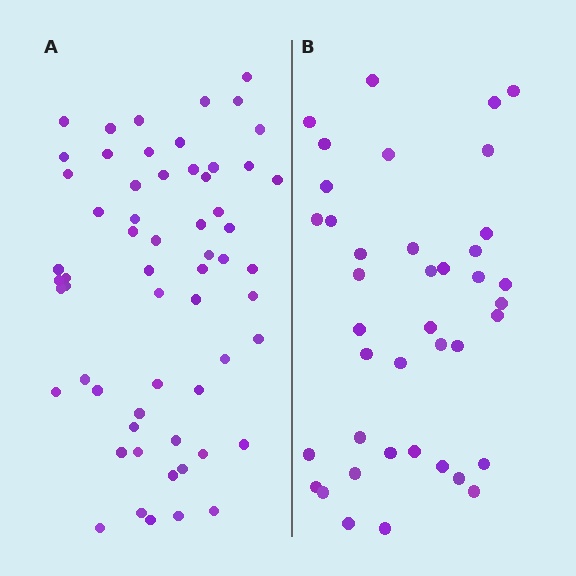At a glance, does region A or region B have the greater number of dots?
Region A (the left region) has more dots.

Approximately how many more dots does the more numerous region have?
Region A has approximately 20 more dots than region B.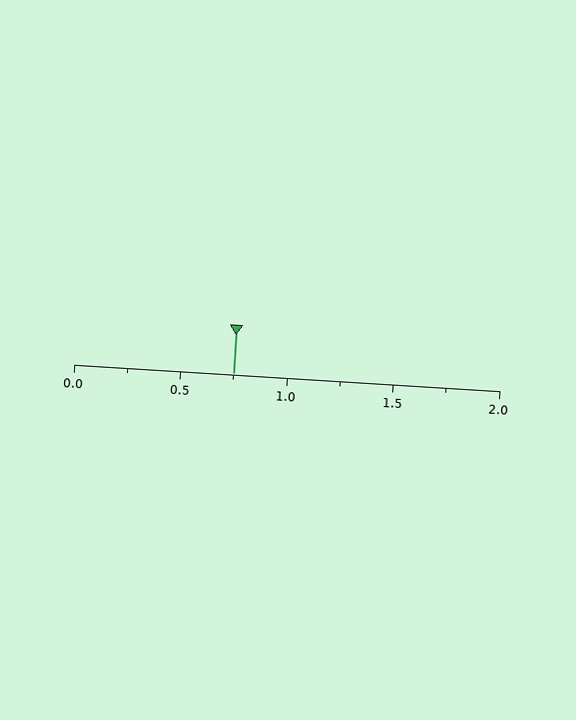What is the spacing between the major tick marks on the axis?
The major ticks are spaced 0.5 apart.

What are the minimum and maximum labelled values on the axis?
The axis runs from 0.0 to 2.0.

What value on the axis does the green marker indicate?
The marker indicates approximately 0.75.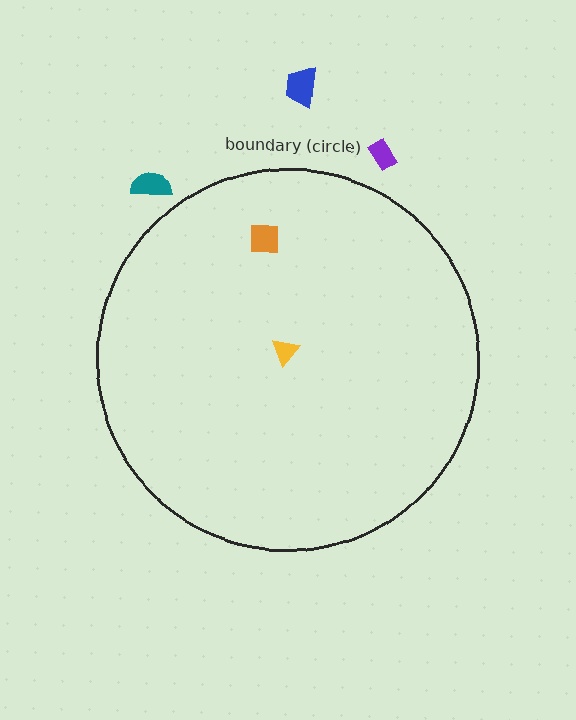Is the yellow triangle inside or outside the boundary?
Inside.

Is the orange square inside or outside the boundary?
Inside.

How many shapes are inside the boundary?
2 inside, 3 outside.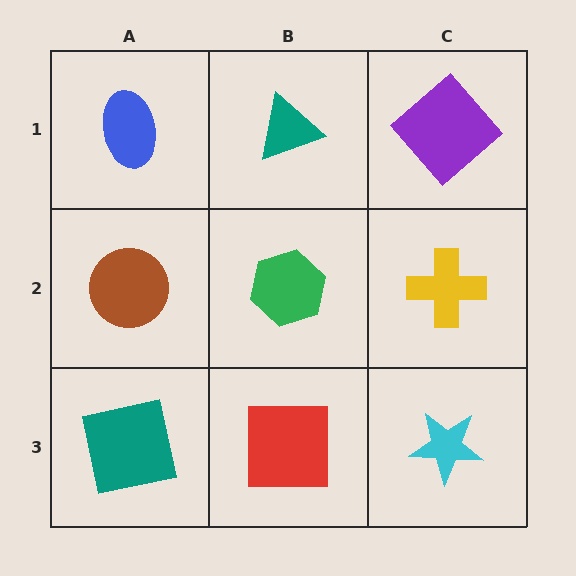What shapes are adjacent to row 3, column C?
A yellow cross (row 2, column C), a red square (row 3, column B).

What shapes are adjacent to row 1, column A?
A brown circle (row 2, column A), a teal triangle (row 1, column B).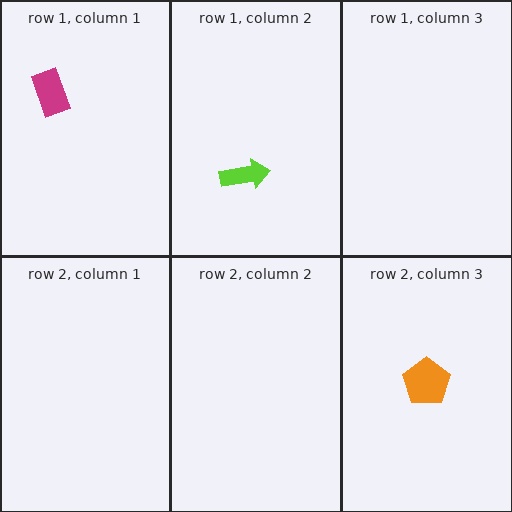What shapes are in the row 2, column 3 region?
The orange pentagon.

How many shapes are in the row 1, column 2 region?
1.